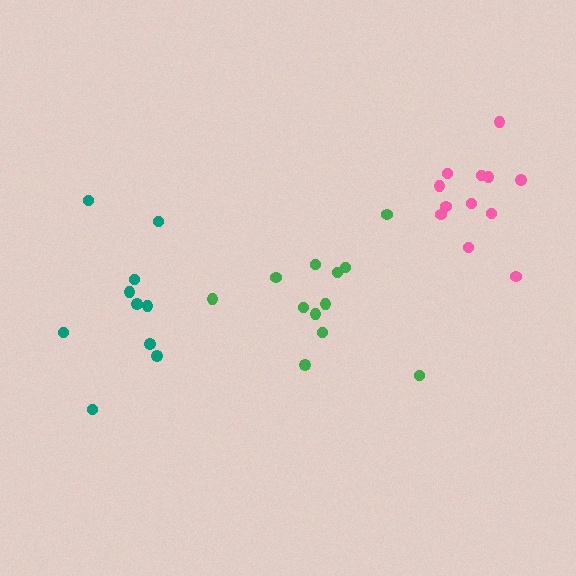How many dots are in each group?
Group 1: 10 dots, Group 2: 12 dots, Group 3: 12 dots (34 total).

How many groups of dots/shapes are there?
There are 3 groups.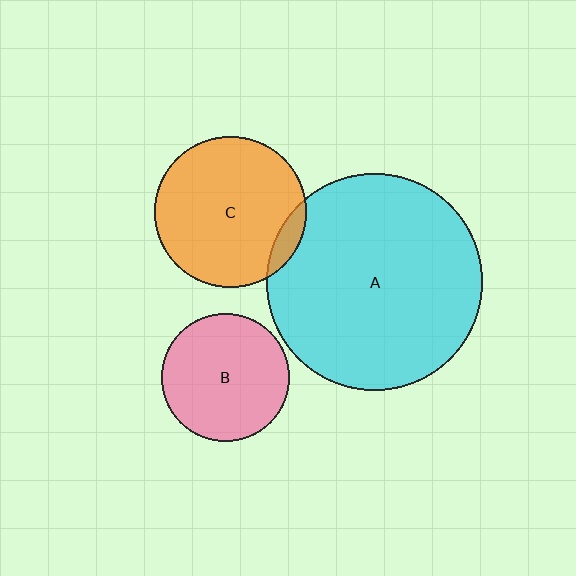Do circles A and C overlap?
Yes.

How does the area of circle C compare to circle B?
Approximately 1.4 times.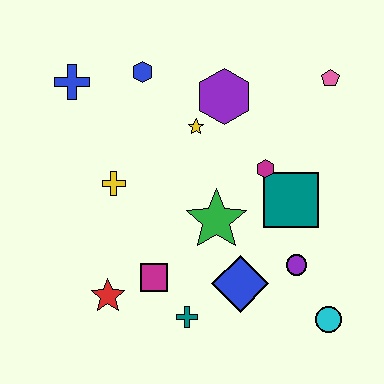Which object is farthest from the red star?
The pink pentagon is farthest from the red star.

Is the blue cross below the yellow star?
No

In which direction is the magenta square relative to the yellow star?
The magenta square is below the yellow star.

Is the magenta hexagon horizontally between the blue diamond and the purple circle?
Yes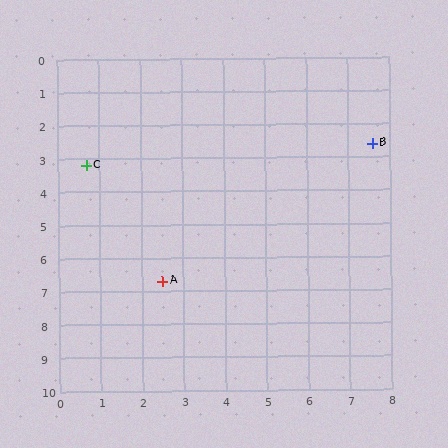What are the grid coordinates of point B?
Point B is at approximately (7.6, 2.6).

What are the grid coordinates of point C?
Point C is at approximately (0.7, 3.2).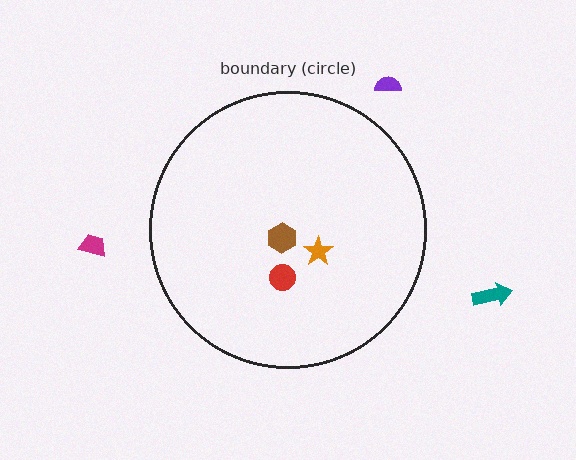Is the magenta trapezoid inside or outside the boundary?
Outside.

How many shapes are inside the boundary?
3 inside, 3 outside.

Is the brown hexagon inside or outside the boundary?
Inside.